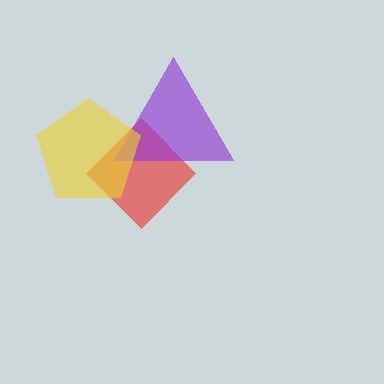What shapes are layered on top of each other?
The layered shapes are: a red diamond, a purple triangle, a yellow pentagon.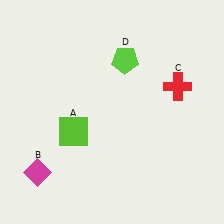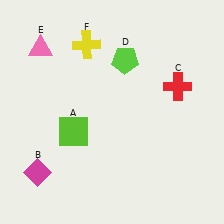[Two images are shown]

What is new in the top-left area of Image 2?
A pink triangle (E) was added in the top-left area of Image 2.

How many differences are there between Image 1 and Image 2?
There are 2 differences between the two images.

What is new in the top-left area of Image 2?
A yellow cross (F) was added in the top-left area of Image 2.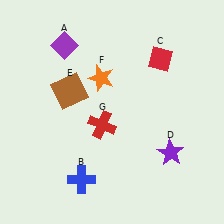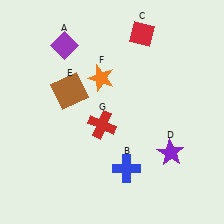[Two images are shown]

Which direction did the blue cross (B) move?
The blue cross (B) moved right.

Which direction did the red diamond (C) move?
The red diamond (C) moved up.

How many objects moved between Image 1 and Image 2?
2 objects moved between the two images.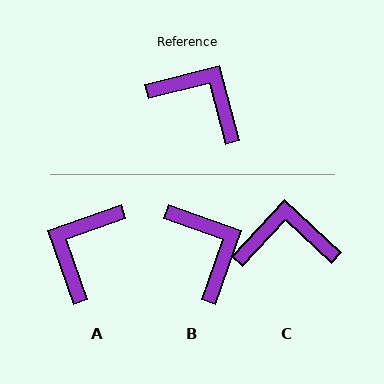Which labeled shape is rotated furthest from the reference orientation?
A, about 95 degrees away.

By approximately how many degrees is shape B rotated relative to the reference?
Approximately 34 degrees clockwise.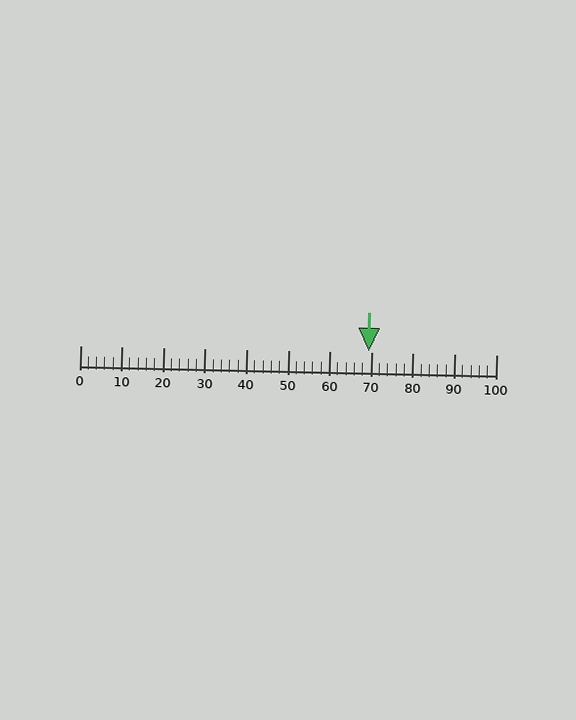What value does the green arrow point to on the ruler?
The green arrow points to approximately 69.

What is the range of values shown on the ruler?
The ruler shows values from 0 to 100.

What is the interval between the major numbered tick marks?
The major tick marks are spaced 10 units apart.